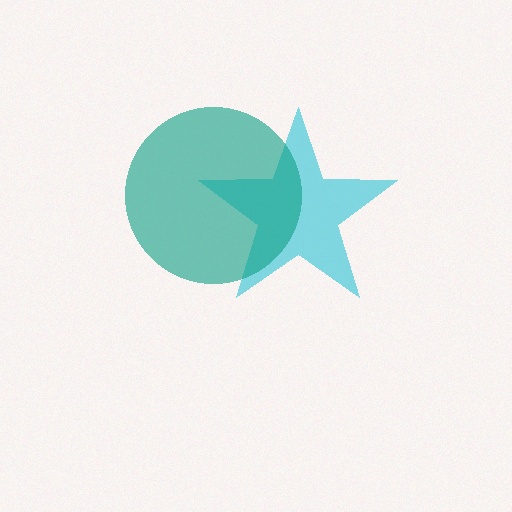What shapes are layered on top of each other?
The layered shapes are: a cyan star, a teal circle.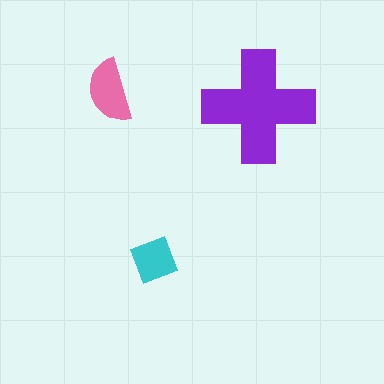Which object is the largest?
The purple cross.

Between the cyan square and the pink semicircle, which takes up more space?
The pink semicircle.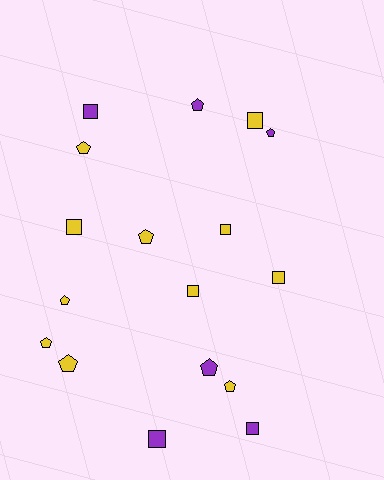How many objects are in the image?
There are 17 objects.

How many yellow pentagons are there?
There are 6 yellow pentagons.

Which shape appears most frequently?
Pentagon, with 9 objects.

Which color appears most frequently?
Yellow, with 11 objects.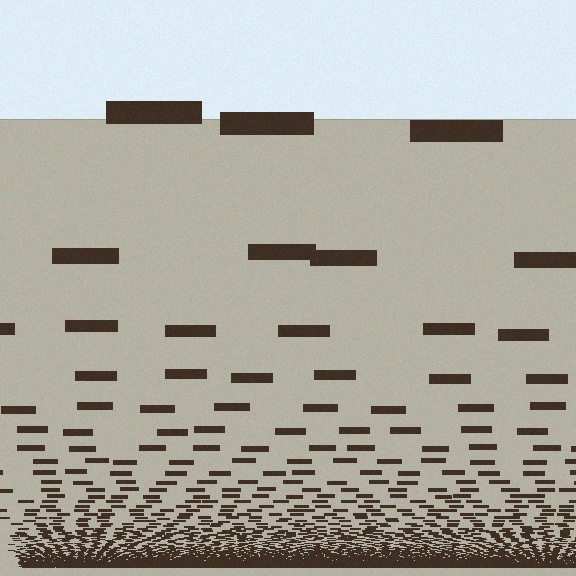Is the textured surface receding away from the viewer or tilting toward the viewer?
The surface appears to tilt toward the viewer. Texture elements get larger and sparser toward the top.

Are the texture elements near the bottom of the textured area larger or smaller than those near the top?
Smaller. The gradient is inverted — elements near the bottom are smaller and denser.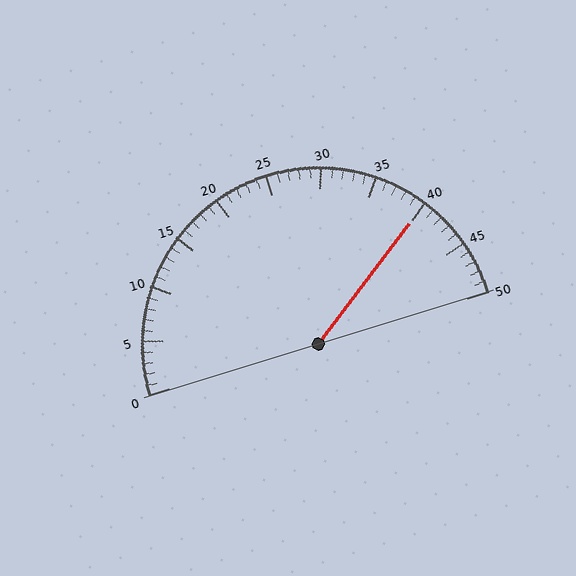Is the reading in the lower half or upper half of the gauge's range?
The reading is in the upper half of the range (0 to 50).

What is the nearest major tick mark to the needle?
The nearest major tick mark is 40.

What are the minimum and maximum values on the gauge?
The gauge ranges from 0 to 50.